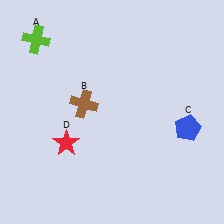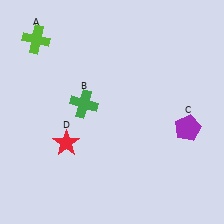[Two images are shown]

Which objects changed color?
B changed from brown to green. C changed from blue to purple.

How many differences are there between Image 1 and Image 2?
There are 2 differences between the two images.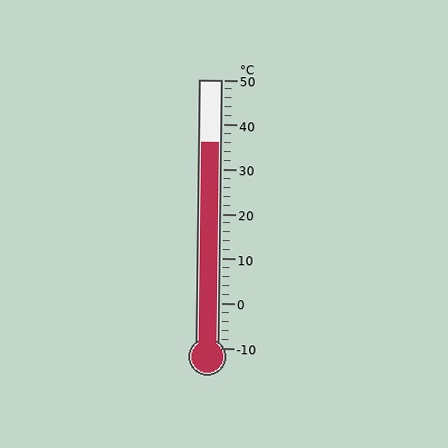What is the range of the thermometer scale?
The thermometer scale ranges from -10°C to 50°C.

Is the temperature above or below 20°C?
The temperature is above 20°C.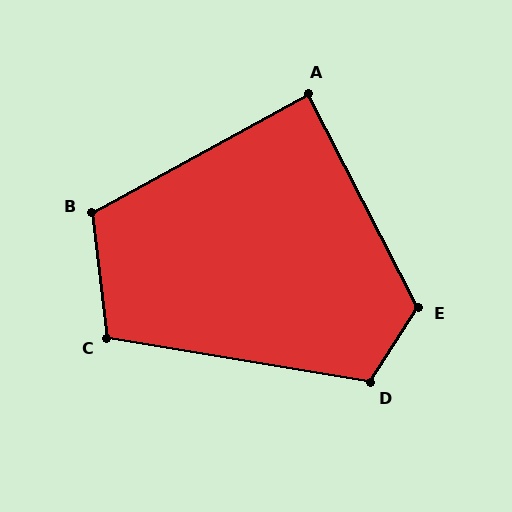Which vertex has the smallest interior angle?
A, at approximately 89 degrees.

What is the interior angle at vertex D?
Approximately 113 degrees (obtuse).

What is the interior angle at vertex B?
Approximately 112 degrees (obtuse).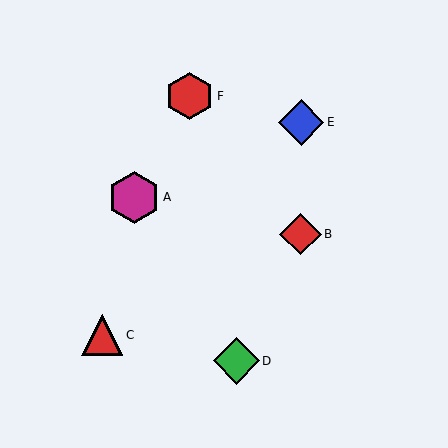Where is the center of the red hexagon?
The center of the red hexagon is at (190, 96).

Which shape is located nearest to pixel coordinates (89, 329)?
The red triangle (labeled C) at (102, 335) is nearest to that location.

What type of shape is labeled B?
Shape B is a red diamond.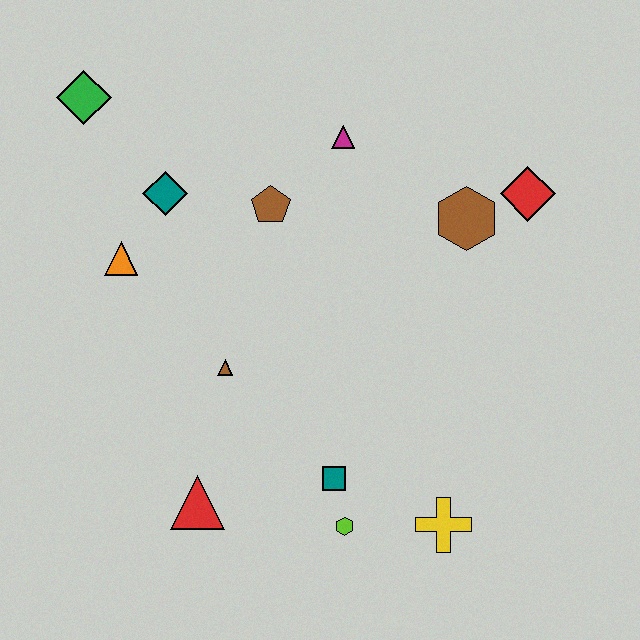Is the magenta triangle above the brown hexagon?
Yes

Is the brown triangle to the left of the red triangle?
No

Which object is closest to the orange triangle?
The teal diamond is closest to the orange triangle.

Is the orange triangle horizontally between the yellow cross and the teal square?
No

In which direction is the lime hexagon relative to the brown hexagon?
The lime hexagon is below the brown hexagon.